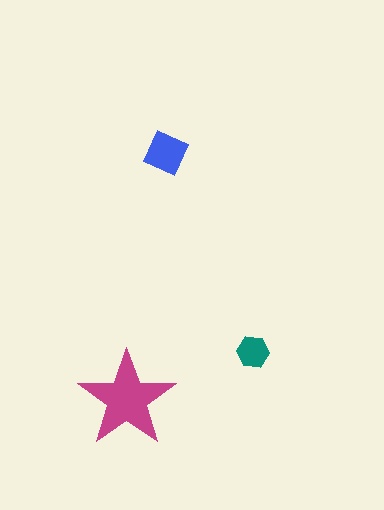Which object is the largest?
The magenta star.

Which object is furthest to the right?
The teal hexagon is rightmost.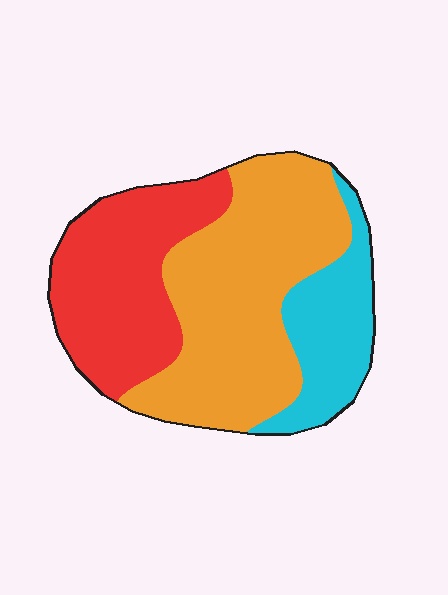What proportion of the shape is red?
Red takes up about one third (1/3) of the shape.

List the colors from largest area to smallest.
From largest to smallest: orange, red, cyan.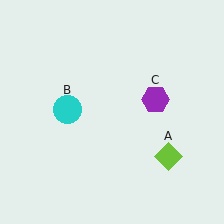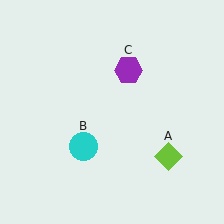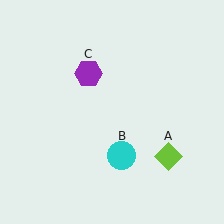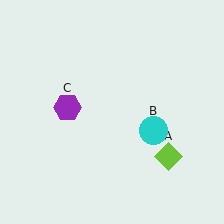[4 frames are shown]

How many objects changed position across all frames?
2 objects changed position: cyan circle (object B), purple hexagon (object C).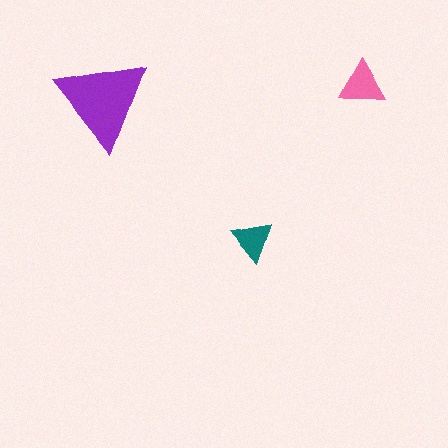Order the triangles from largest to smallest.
the purple one, the pink one, the teal one.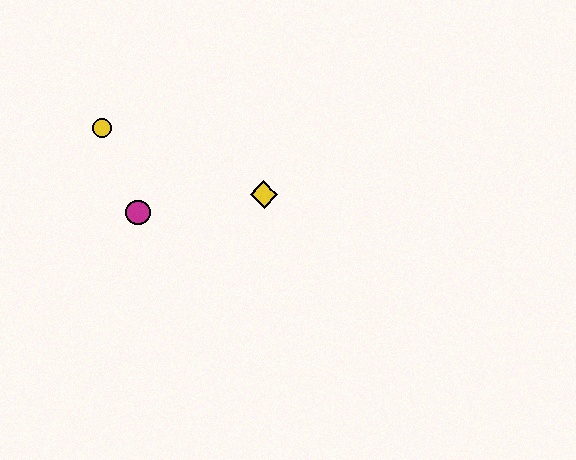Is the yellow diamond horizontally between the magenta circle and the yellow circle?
No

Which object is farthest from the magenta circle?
The yellow diamond is farthest from the magenta circle.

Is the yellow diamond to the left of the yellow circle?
No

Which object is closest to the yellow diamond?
The magenta circle is closest to the yellow diamond.